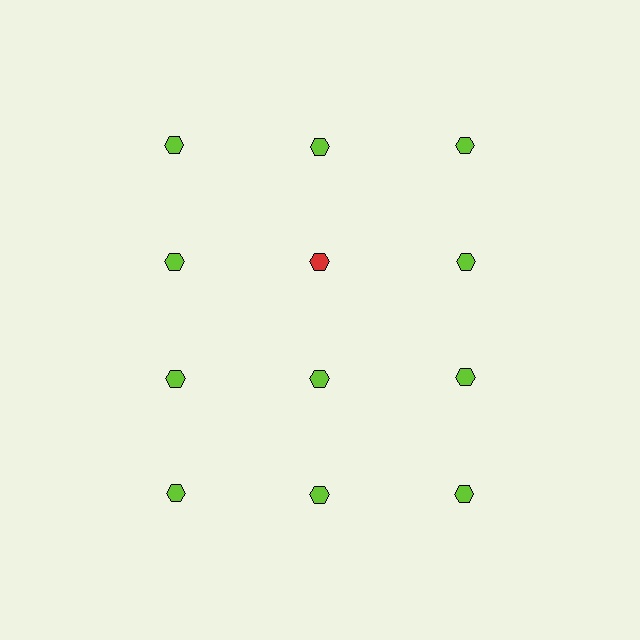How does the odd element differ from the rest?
It has a different color: red instead of lime.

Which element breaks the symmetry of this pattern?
The red hexagon in the second row, second from left column breaks the symmetry. All other shapes are lime hexagons.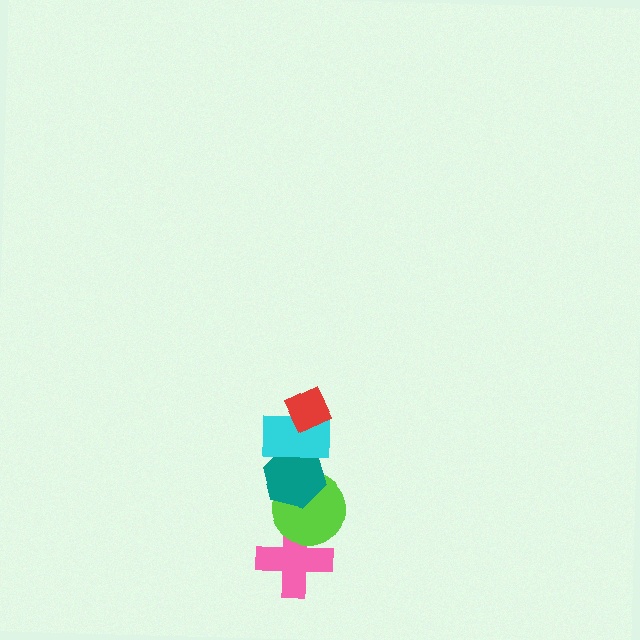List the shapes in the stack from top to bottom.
From top to bottom: the red diamond, the cyan rectangle, the teal hexagon, the lime circle, the pink cross.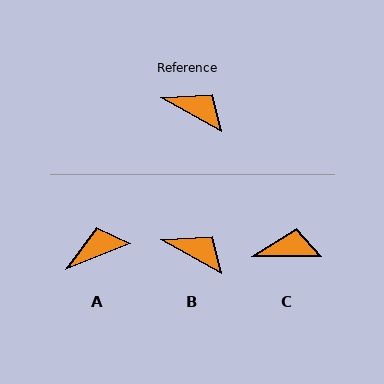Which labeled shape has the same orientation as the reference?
B.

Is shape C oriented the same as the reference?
No, it is off by about 29 degrees.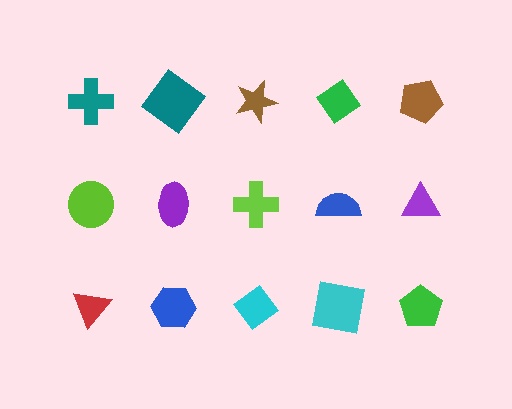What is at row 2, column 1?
A lime circle.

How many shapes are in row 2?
5 shapes.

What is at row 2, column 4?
A blue semicircle.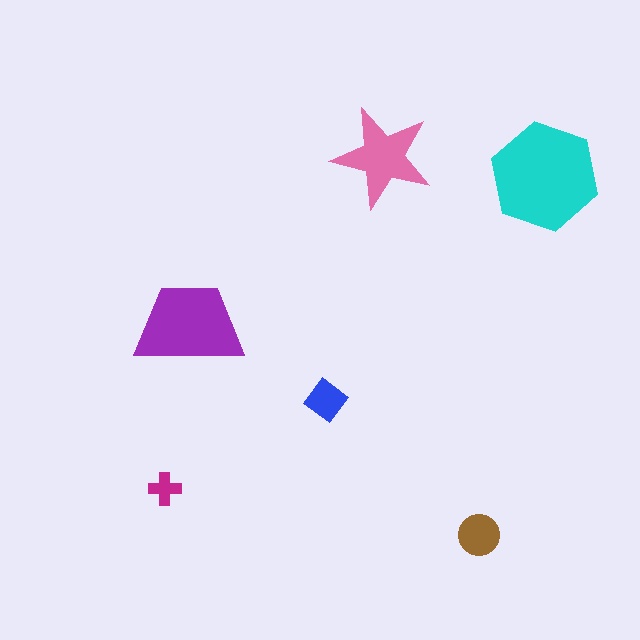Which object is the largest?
The cyan hexagon.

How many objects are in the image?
There are 6 objects in the image.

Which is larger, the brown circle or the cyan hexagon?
The cyan hexagon.